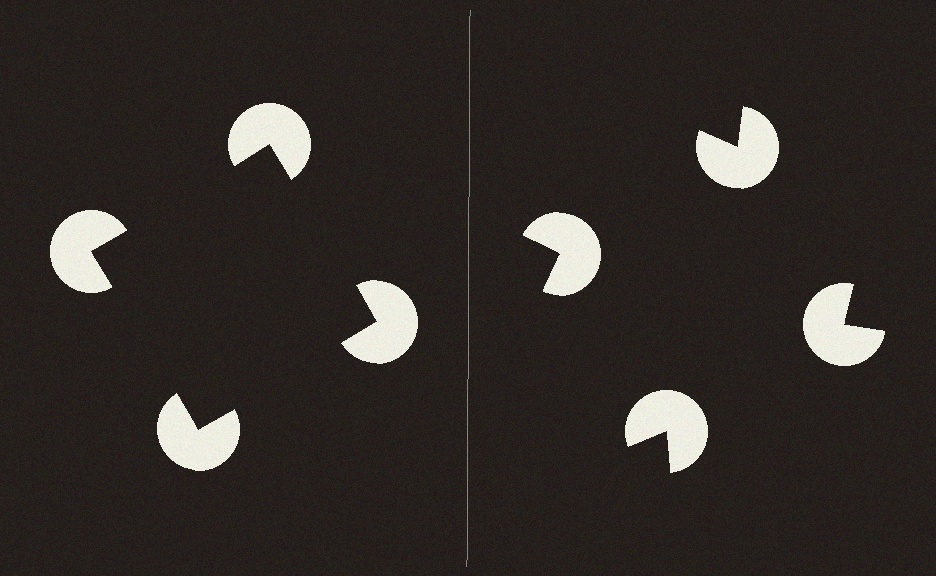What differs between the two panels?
The pac-man discs are positioned identically on both sides; only the wedge orientations differ. On the left they align to a square; on the right they are misaligned.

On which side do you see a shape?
An illusory square appears on the left side. On the right side the wedge cuts are rotated, so no coherent shape forms.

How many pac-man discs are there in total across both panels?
8 — 4 on each side.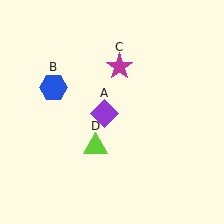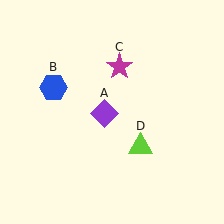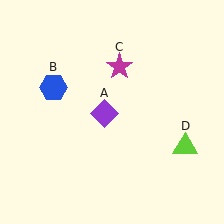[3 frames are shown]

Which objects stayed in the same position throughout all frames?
Purple diamond (object A) and blue hexagon (object B) and magenta star (object C) remained stationary.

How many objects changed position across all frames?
1 object changed position: lime triangle (object D).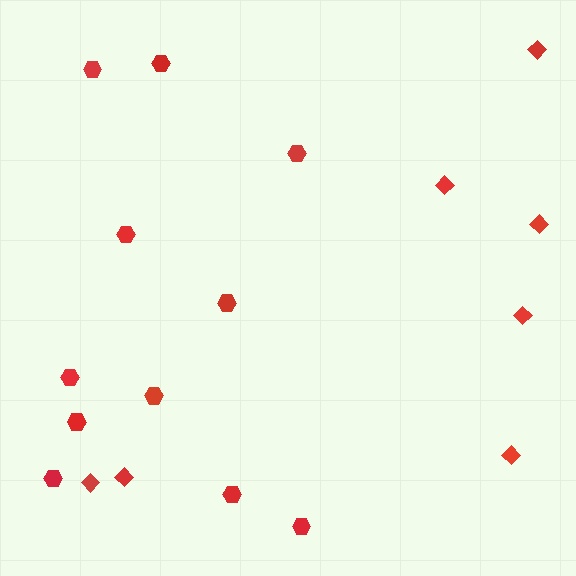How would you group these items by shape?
There are 2 groups: one group of hexagons (11) and one group of diamonds (7).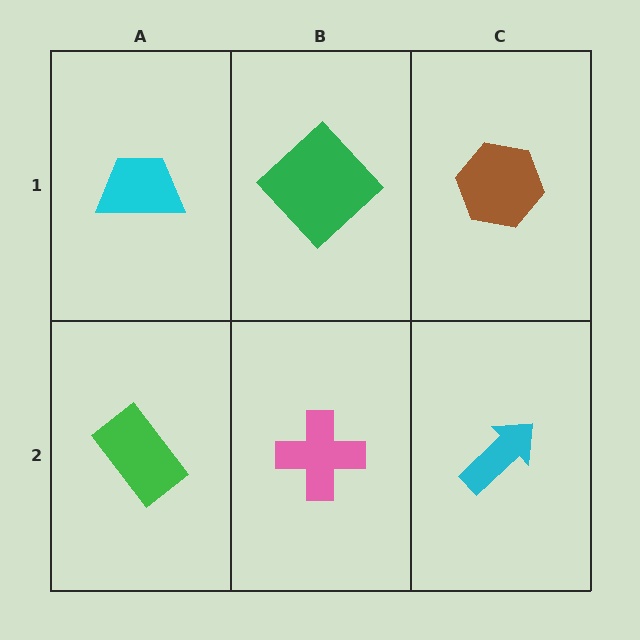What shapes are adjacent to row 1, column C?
A cyan arrow (row 2, column C), a green diamond (row 1, column B).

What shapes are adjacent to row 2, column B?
A green diamond (row 1, column B), a green rectangle (row 2, column A), a cyan arrow (row 2, column C).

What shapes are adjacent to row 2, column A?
A cyan trapezoid (row 1, column A), a pink cross (row 2, column B).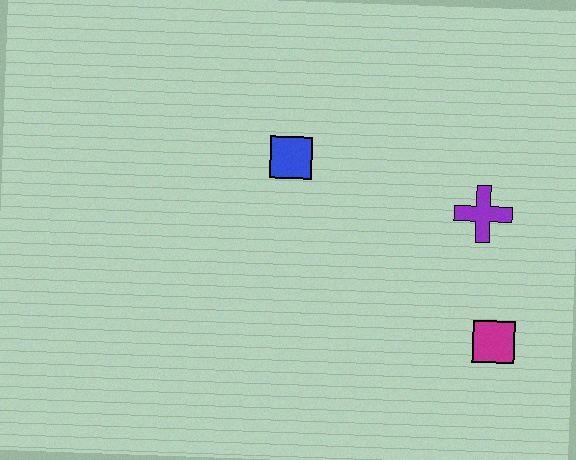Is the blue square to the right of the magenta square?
No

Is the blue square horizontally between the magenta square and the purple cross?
No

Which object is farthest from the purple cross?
The blue square is farthest from the purple cross.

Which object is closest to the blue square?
The purple cross is closest to the blue square.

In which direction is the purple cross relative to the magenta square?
The purple cross is above the magenta square.